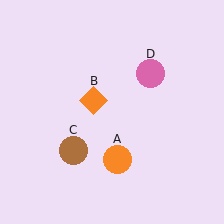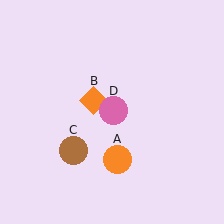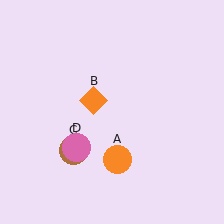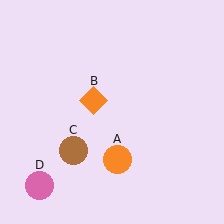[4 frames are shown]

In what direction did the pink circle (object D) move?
The pink circle (object D) moved down and to the left.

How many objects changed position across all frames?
1 object changed position: pink circle (object D).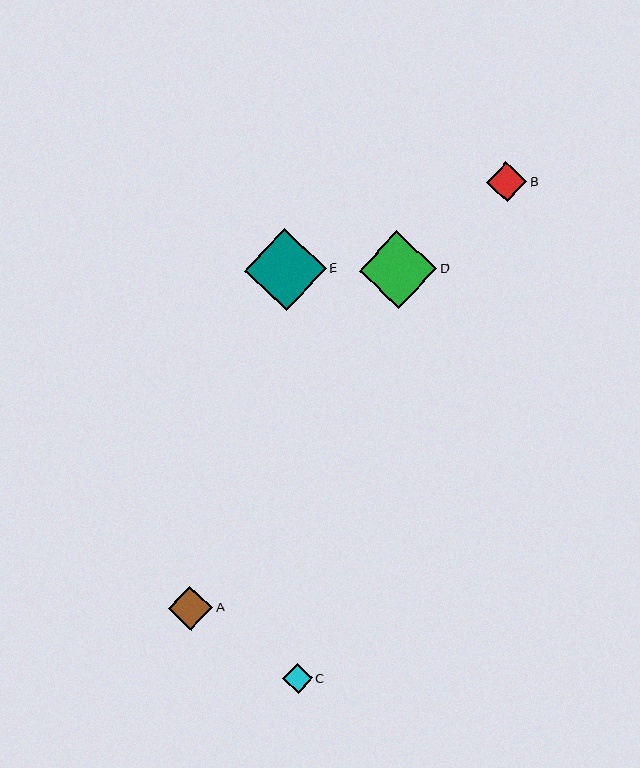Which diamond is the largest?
Diamond E is the largest with a size of approximately 82 pixels.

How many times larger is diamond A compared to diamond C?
Diamond A is approximately 1.5 times the size of diamond C.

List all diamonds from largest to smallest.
From largest to smallest: E, D, A, B, C.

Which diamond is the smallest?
Diamond C is the smallest with a size of approximately 29 pixels.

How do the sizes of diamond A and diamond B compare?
Diamond A and diamond B are approximately the same size.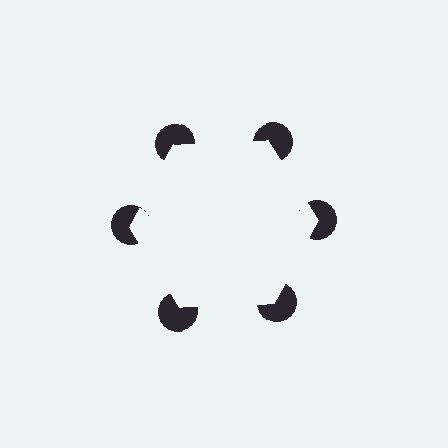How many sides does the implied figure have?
6 sides.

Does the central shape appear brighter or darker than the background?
It typically appears slightly brighter than the background, even though no actual brightness change is drawn.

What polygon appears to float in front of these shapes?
An illusory hexagon — its edges are inferred from the aligned wedge cuts in the pac-man discs, not physically drawn.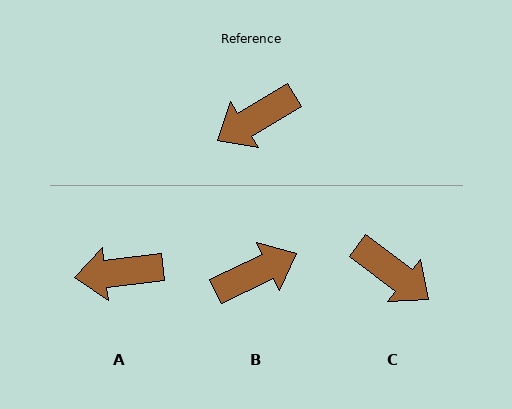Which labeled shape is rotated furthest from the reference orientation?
B, about 175 degrees away.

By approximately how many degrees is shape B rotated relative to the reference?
Approximately 175 degrees counter-clockwise.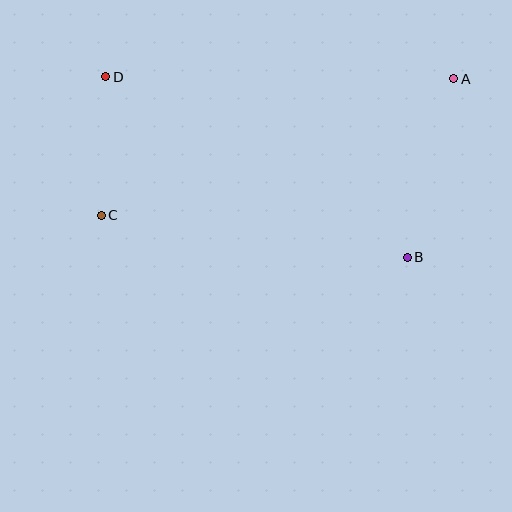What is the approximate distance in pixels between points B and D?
The distance between B and D is approximately 351 pixels.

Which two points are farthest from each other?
Points A and C are farthest from each other.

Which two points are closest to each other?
Points C and D are closest to each other.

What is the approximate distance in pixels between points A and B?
The distance between A and B is approximately 185 pixels.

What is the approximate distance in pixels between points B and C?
The distance between B and C is approximately 309 pixels.